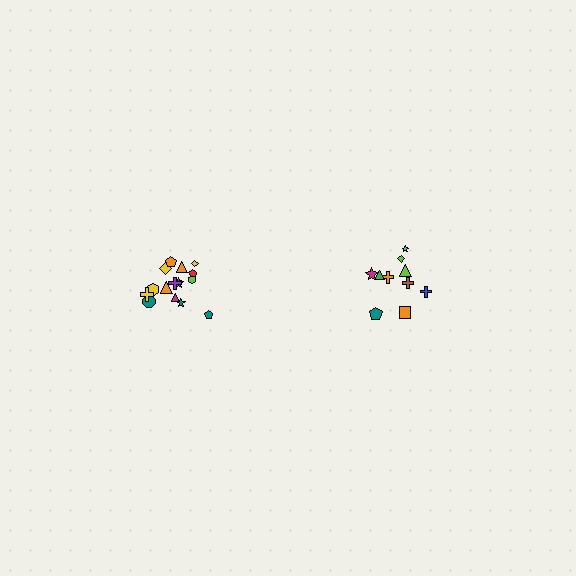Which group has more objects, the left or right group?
The left group.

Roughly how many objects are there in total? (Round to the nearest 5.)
Roughly 25 objects in total.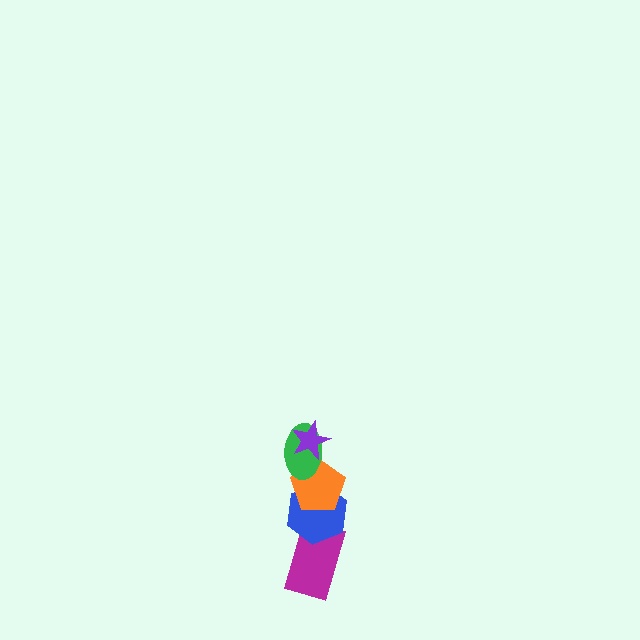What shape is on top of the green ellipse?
The purple star is on top of the green ellipse.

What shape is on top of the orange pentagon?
The green ellipse is on top of the orange pentagon.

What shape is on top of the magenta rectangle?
The blue hexagon is on top of the magenta rectangle.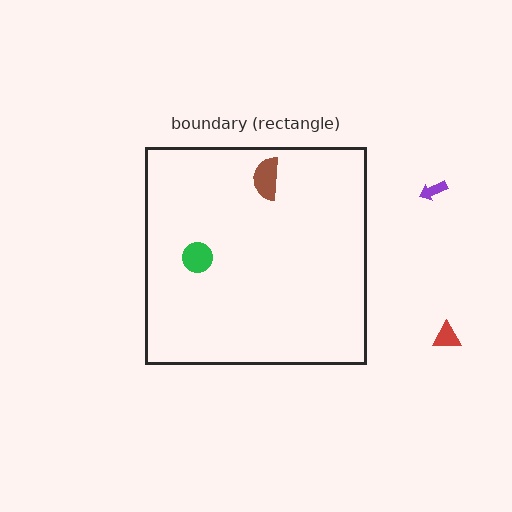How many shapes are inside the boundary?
2 inside, 2 outside.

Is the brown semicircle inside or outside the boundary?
Inside.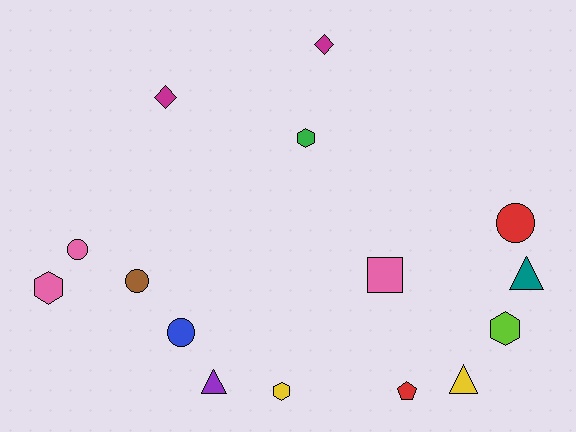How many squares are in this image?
There is 1 square.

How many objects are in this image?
There are 15 objects.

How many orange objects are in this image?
There are no orange objects.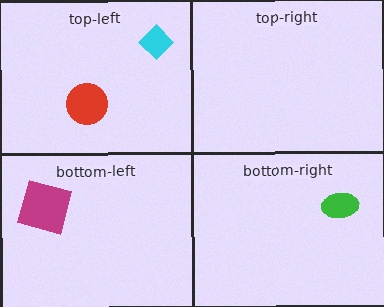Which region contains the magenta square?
The bottom-left region.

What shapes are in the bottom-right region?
The green ellipse.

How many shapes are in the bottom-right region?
1.